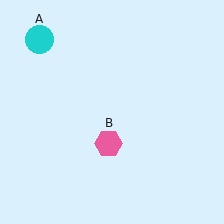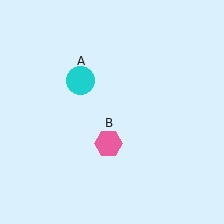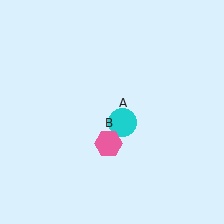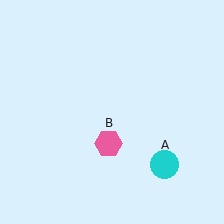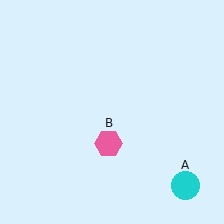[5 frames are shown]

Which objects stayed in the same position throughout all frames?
Pink hexagon (object B) remained stationary.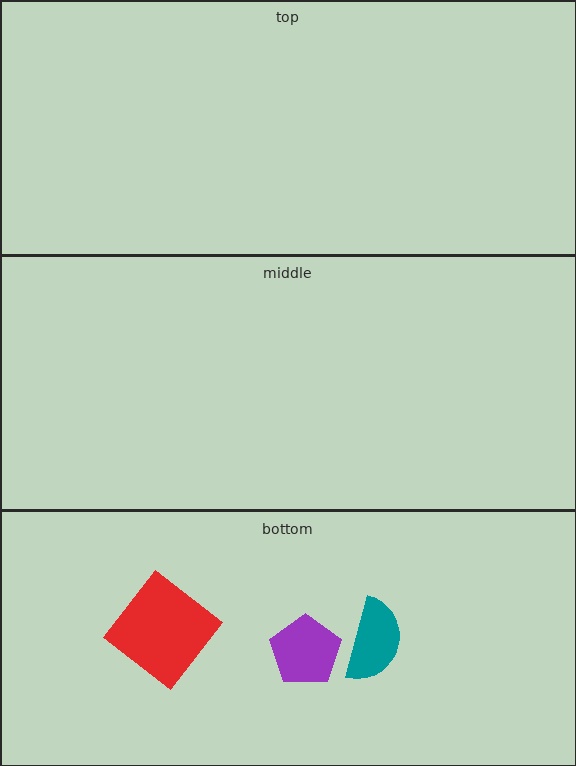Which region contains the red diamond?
The bottom region.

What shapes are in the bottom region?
The teal semicircle, the red diamond, the purple pentagon.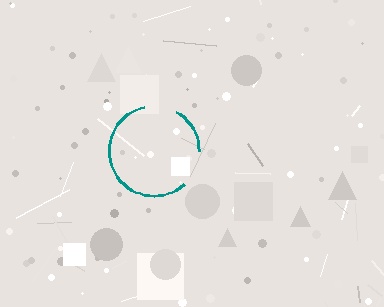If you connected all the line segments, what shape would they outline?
They would outline a circle.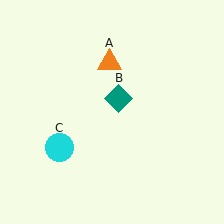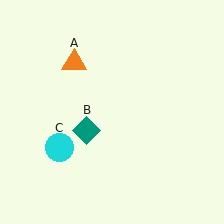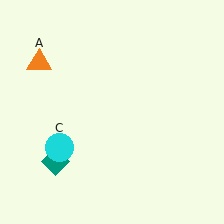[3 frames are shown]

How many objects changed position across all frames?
2 objects changed position: orange triangle (object A), teal diamond (object B).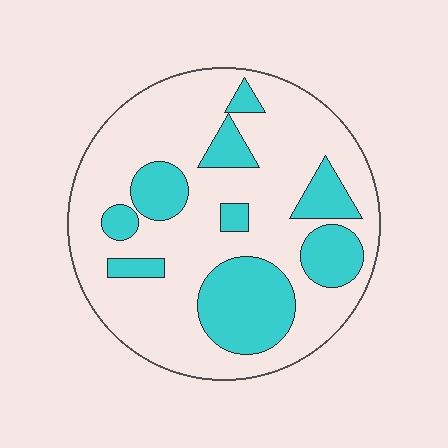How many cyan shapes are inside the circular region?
9.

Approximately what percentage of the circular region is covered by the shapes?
Approximately 30%.